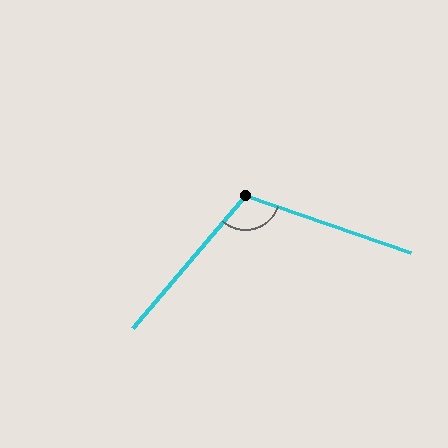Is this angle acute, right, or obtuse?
It is obtuse.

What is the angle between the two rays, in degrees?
Approximately 111 degrees.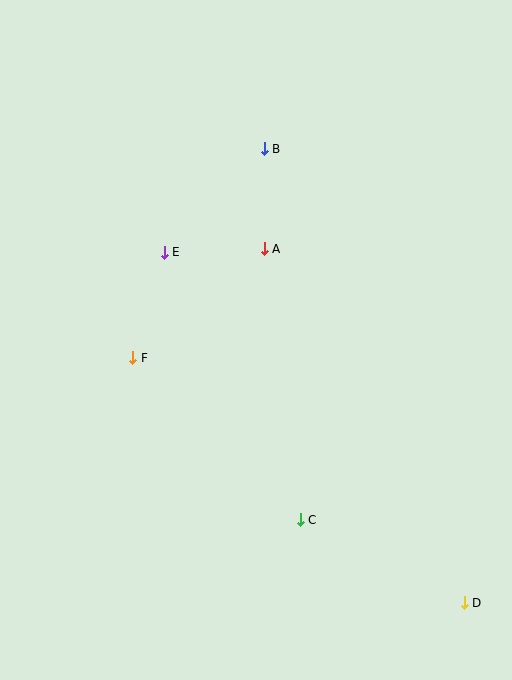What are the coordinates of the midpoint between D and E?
The midpoint between D and E is at (314, 427).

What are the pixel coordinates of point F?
Point F is at (133, 358).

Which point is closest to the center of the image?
Point A at (264, 249) is closest to the center.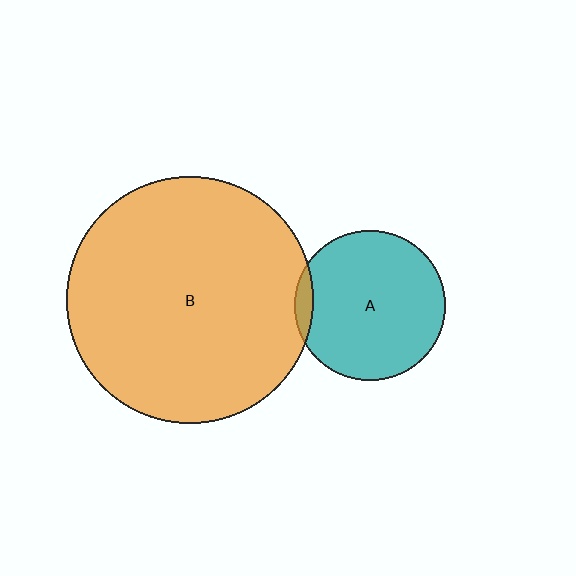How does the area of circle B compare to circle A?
Approximately 2.7 times.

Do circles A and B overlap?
Yes.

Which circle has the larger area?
Circle B (orange).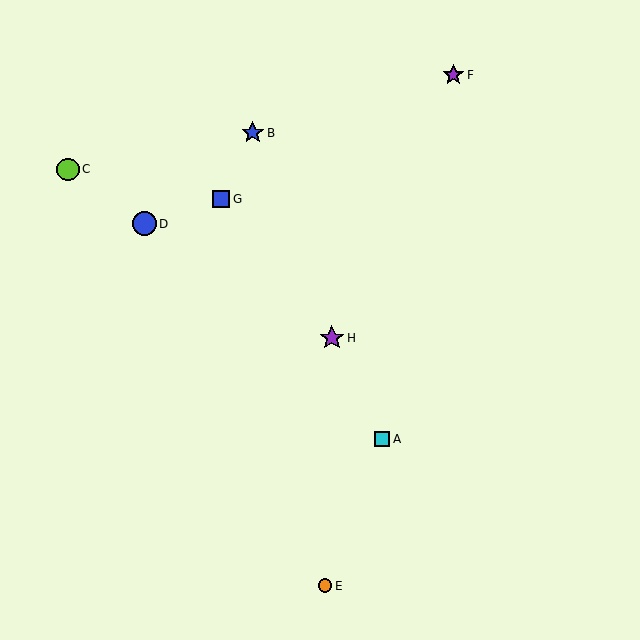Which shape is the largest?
The purple star (labeled H) is the largest.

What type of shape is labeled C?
Shape C is a lime circle.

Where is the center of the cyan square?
The center of the cyan square is at (382, 439).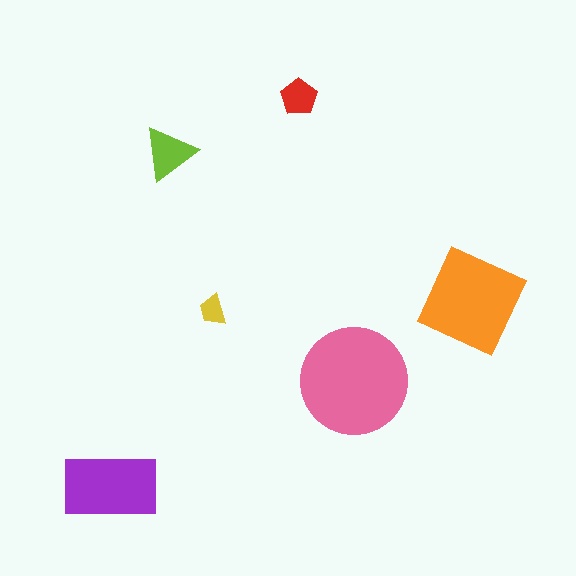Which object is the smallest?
The yellow trapezoid.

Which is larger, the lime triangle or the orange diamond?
The orange diamond.